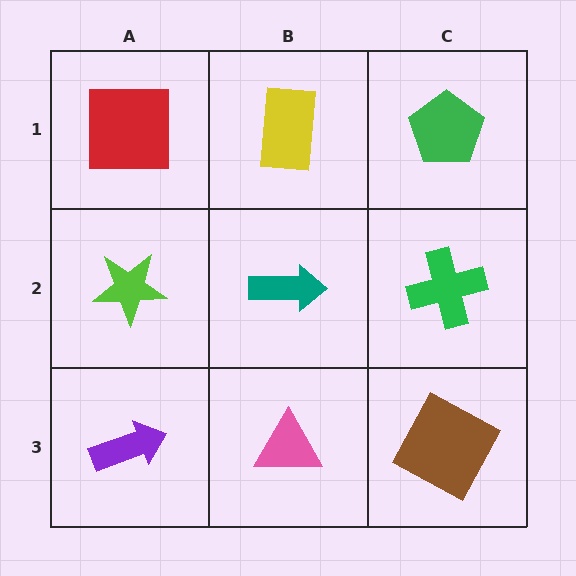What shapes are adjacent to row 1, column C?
A green cross (row 2, column C), a yellow rectangle (row 1, column B).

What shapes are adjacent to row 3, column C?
A green cross (row 2, column C), a pink triangle (row 3, column B).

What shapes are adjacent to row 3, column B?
A teal arrow (row 2, column B), a purple arrow (row 3, column A), a brown square (row 3, column C).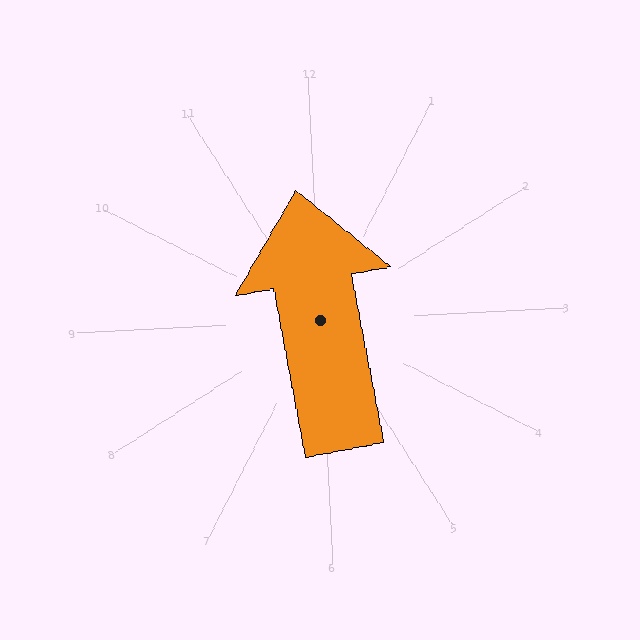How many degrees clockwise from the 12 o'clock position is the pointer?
Approximately 352 degrees.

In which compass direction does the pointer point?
North.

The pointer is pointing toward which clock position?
Roughly 12 o'clock.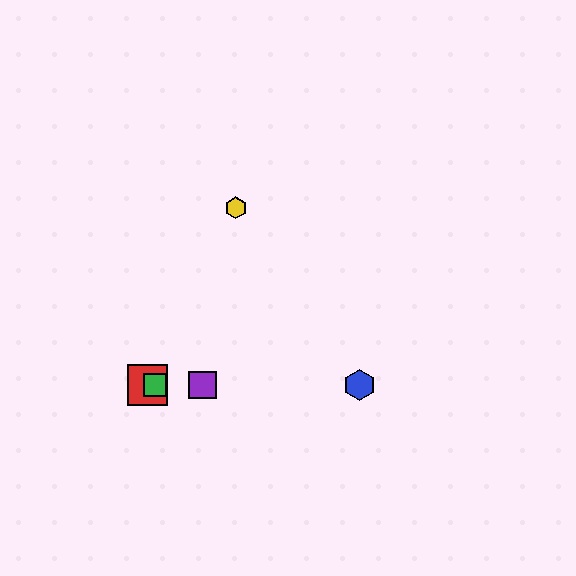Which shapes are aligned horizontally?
The red square, the blue hexagon, the green square, the purple square are aligned horizontally.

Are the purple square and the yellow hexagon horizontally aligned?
No, the purple square is at y≈385 and the yellow hexagon is at y≈208.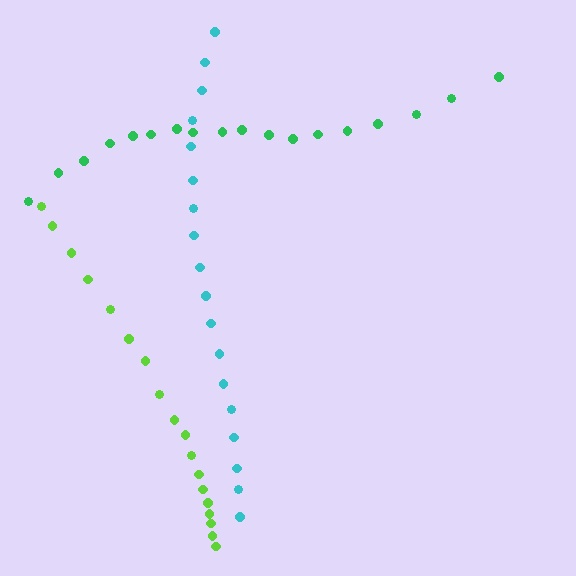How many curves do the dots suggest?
There are 3 distinct paths.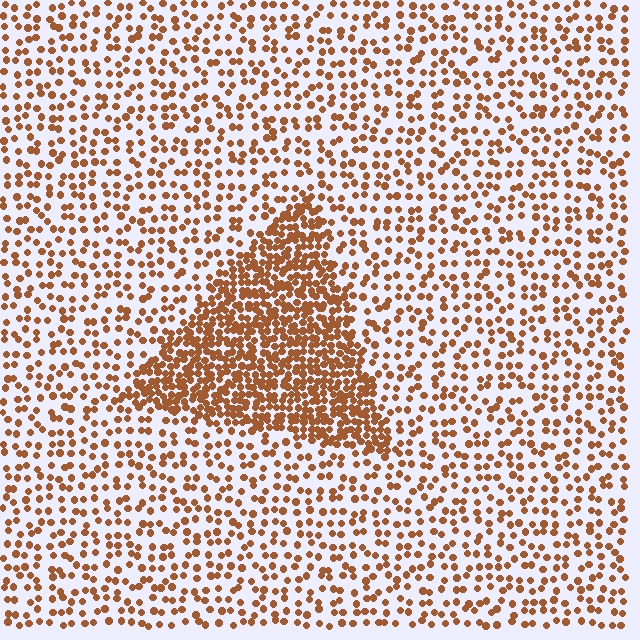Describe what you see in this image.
The image contains small brown elements arranged at two different densities. A triangle-shaped region is visible where the elements are more densely packed than the surrounding area.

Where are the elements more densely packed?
The elements are more densely packed inside the triangle boundary.